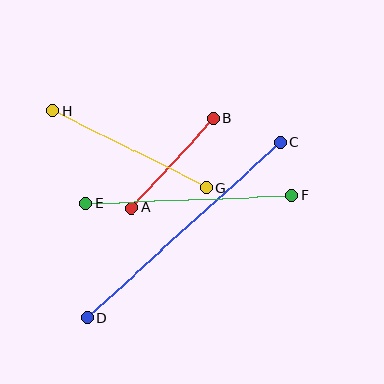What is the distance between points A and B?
The distance is approximately 121 pixels.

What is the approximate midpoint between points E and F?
The midpoint is at approximately (189, 199) pixels.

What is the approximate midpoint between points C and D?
The midpoint is at approximately (183, 230) pixels.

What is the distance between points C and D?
The distance is approximately 260 pixels.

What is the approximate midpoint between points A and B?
The midpoint is at approximately (173, 163) pixels.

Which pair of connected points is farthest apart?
Points C and D are farthest apart.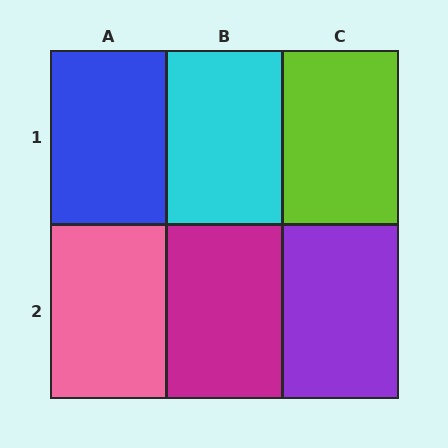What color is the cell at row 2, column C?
Purple.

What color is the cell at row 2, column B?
Magenta.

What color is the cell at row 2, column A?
Pink.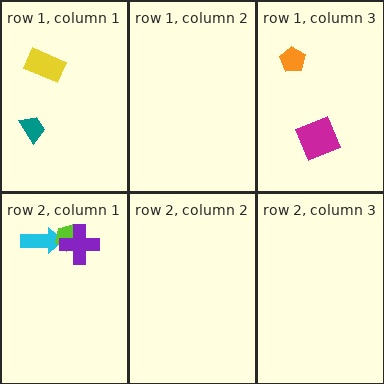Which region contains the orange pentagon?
The row 1, column 3 region.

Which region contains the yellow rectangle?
The row 1, column 1 region.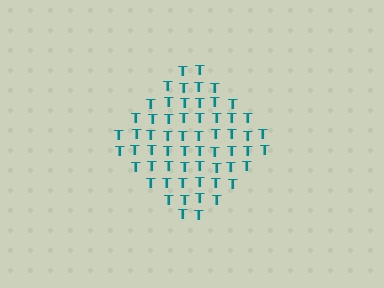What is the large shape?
The large shape is a diamond.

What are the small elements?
The small elements are letter T's.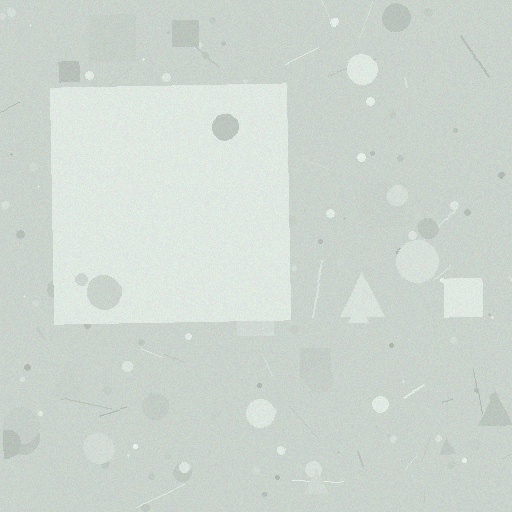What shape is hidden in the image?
A square is hidden in the image.